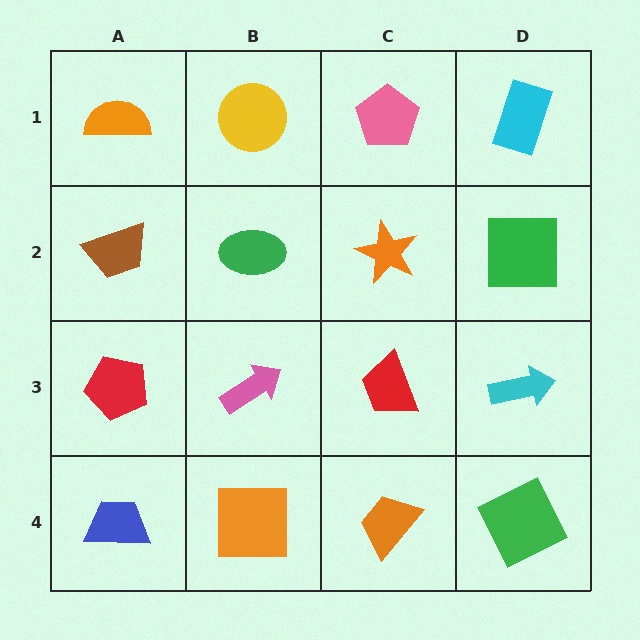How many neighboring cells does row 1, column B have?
3.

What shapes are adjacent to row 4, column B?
A pink arrow (row 3, column B), a blue trapezoid (row 4, column A), an orange trapezoid (row 4, column C).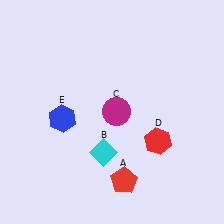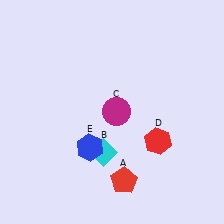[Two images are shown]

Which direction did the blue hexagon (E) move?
The blue hexagon (E) moved down.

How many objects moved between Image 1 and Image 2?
1 object moved between the two images.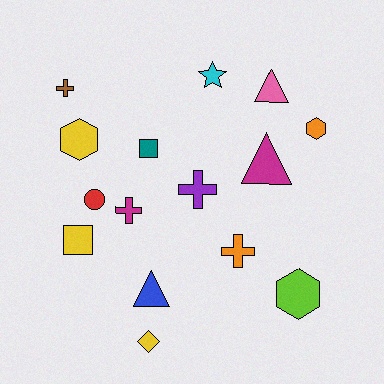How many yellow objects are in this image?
There are 3 yellow objects.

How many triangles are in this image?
There are 3 triangles.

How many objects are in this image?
There are 15 objects.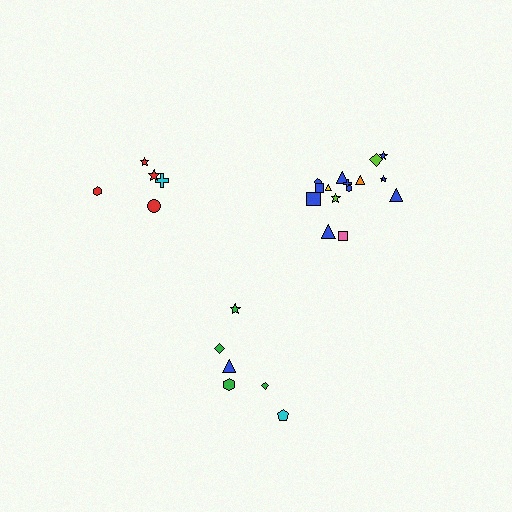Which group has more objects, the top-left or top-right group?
The top-right group.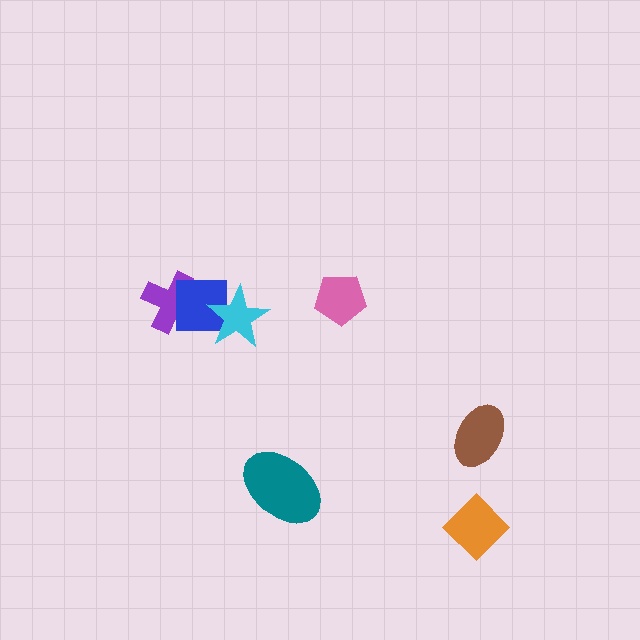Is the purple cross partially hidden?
Yes, it is partially covered by another shape.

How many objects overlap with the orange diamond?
0 objects overlap with the orange diamond.